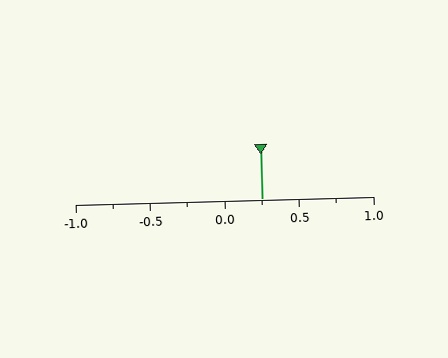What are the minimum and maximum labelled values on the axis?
The axis runs from -1.0 to 1.0.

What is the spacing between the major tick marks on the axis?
The major ticks are spaced 0.5 apart.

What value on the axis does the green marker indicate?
The marker indicates approximately 0.25.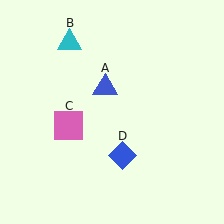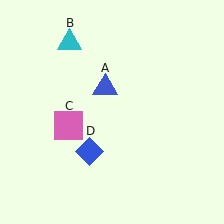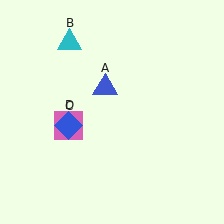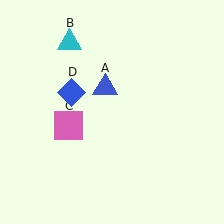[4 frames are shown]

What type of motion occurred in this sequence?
The blue diamond (object D) rotated clockwise around the center of the scene.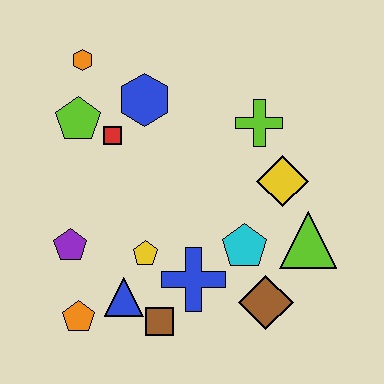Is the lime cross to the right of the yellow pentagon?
Yes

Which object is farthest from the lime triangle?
The orange hexagon is farthest from the lime triangle.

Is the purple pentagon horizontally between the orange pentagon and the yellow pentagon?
No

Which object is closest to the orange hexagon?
The lime pentagon is closest to the orange hexagon.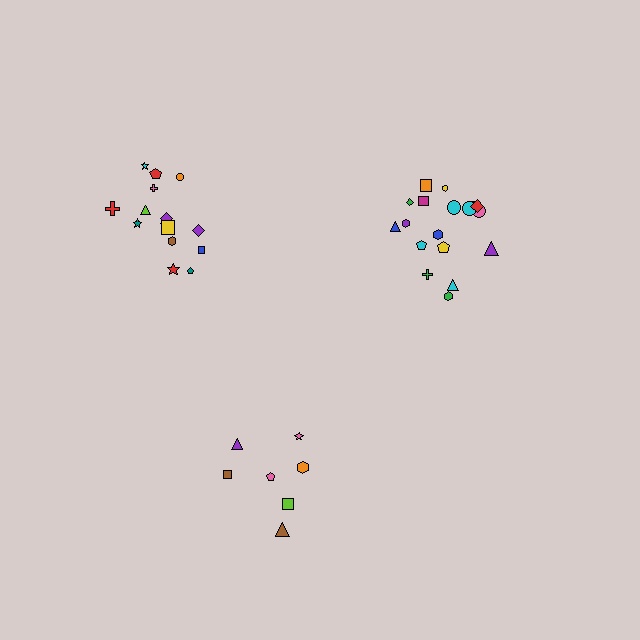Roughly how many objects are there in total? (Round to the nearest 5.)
Roughly 40 objects in total.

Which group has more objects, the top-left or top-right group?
The top-right group.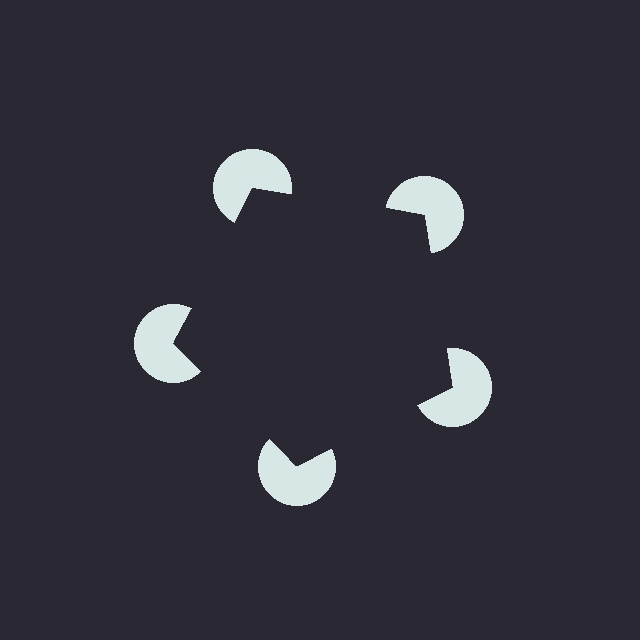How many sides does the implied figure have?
5 sides.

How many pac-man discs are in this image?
There are 5 — one at each vertex of the illusory pentagon.